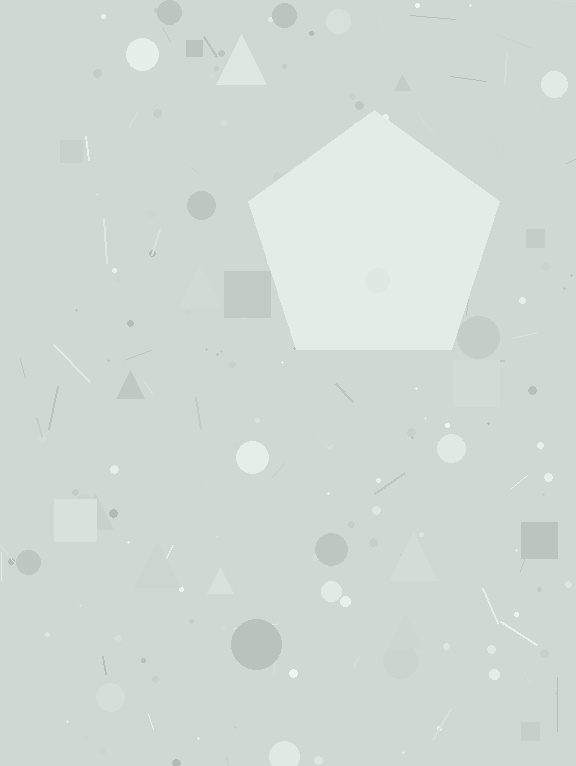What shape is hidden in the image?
A pentagon is hidden in the image.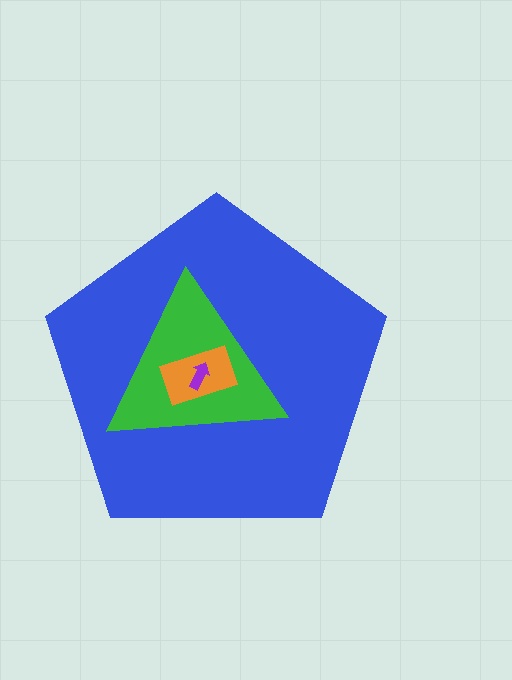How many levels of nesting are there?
4.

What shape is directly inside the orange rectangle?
The purple arrow.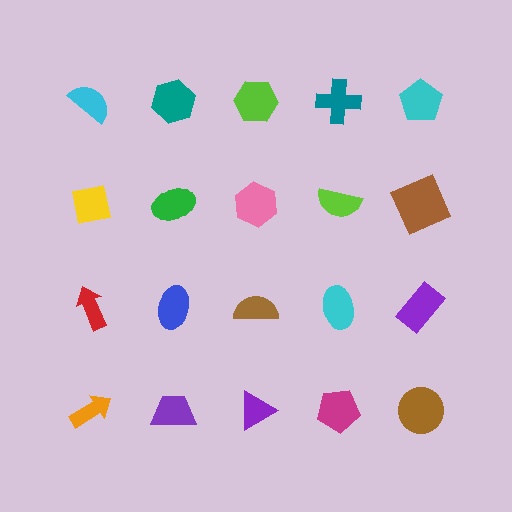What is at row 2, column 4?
A lime semicircle.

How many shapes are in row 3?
5 shapes.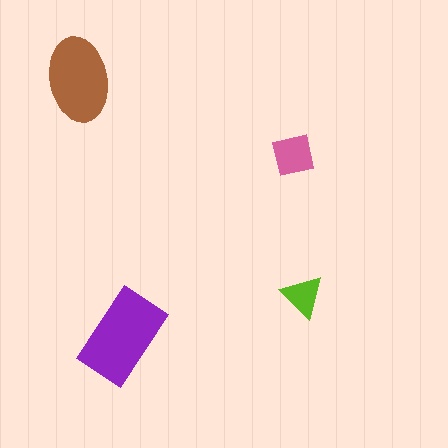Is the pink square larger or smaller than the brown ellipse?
Smaller.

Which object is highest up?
The brown ellipse is topmost.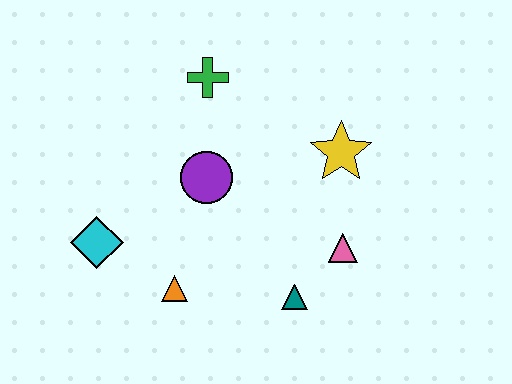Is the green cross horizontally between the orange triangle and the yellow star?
Yes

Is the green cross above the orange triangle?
Yes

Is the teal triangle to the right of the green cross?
Yes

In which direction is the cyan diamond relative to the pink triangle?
The cyan diamond is to the left of the pink triangle.